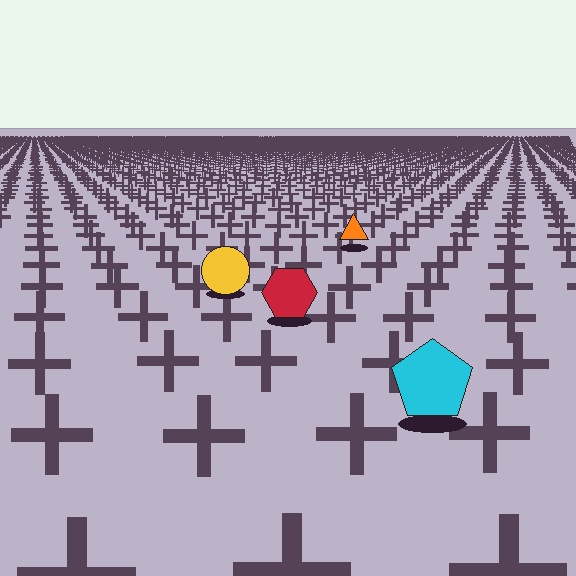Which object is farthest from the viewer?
The orange triangle is farthest from the viewer. It appears smaller and the ground texture around it is denser.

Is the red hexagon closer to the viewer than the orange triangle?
Yes. The red hexagon is closer — you can tell from the texture gradient: the ground texture is coarser near it.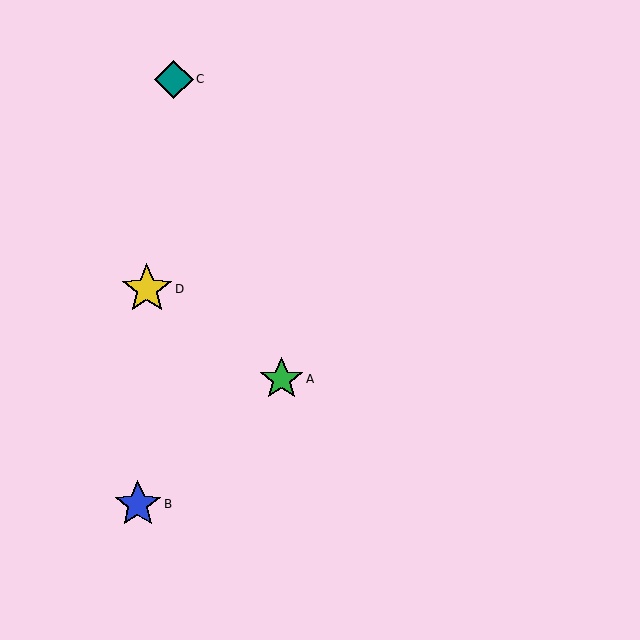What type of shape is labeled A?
Shape A is a green star.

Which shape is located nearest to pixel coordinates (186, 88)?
The teal diamond (labeled C) at (174, 79) is nearest to that location.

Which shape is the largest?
The yellow star (labeled D) is the largest.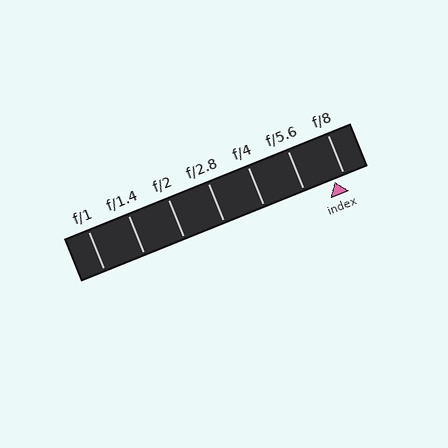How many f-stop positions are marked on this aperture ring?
There are 7 f-stop positions marked.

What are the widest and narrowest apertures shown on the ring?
The widest aperture shown is f/1 and the narrowest is f/8.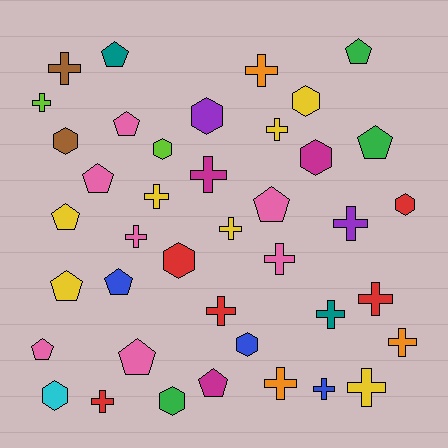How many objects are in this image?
There are 40 objects.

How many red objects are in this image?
There are 5 red objects.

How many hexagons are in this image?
There are 10 hexagons.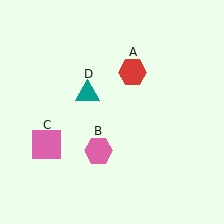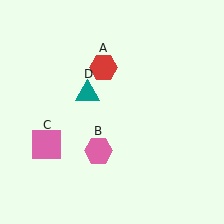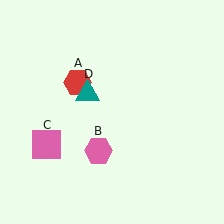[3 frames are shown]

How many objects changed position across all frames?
1 object changed position: red hexagon (object A).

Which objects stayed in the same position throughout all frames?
Pink hexagon (object B) and pink square (object C) and teal triangle (object D) remained stationary.